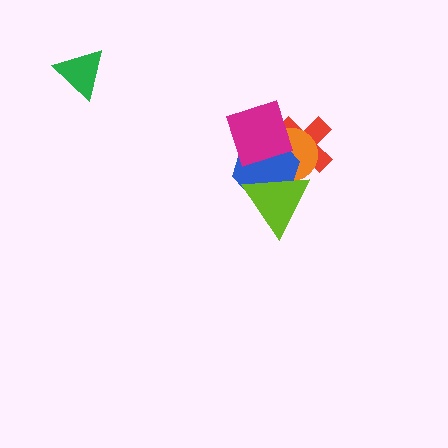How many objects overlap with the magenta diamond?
3 objects overlap with the magenta diamond.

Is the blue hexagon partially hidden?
Yes, it is partially covered by another shape.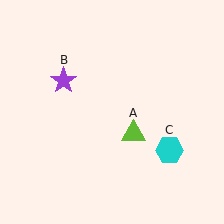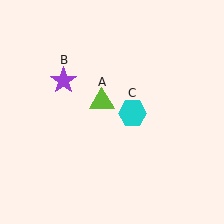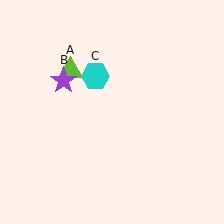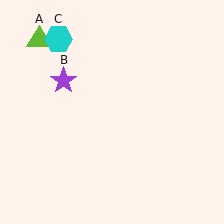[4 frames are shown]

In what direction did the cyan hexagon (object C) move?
The cyan hexagon (object C) moved up and to the left.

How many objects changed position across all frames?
2 objects changed position: lime triangle (object A), cyan hexagon (object C).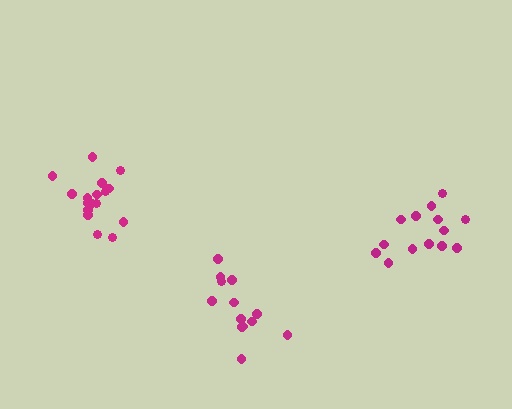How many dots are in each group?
Group 1: 14 dots, Group 2: 13 dots, Group 3: 17 dots (44 total).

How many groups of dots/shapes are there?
There are 3 groups.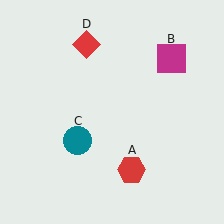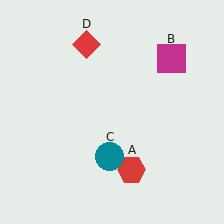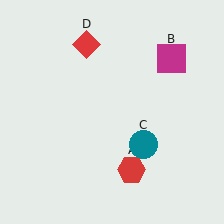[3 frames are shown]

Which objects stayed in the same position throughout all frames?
Red hexagon (object A) and magenta square (object B) and red diamond (object D) remained stationary.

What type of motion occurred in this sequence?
The teal circle (object C) rotated counterclockwise around the center of the scene.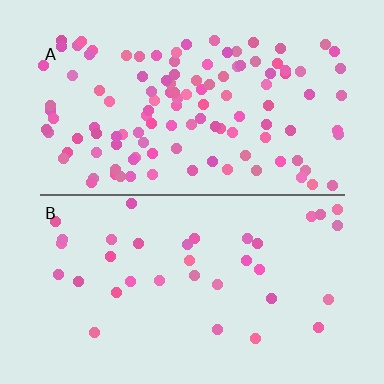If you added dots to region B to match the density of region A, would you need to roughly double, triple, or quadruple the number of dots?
Approximately triple.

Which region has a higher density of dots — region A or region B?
A (the top).